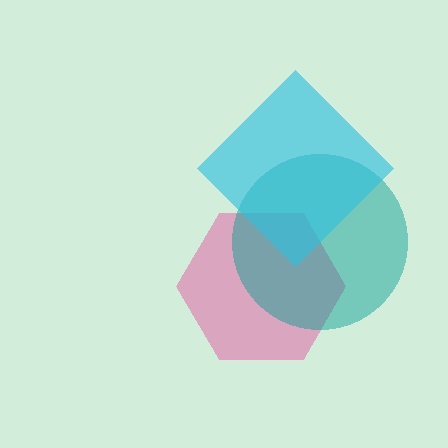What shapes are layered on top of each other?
The layered shapes are: a pink hexagon, a teal circle, a cyan diamond.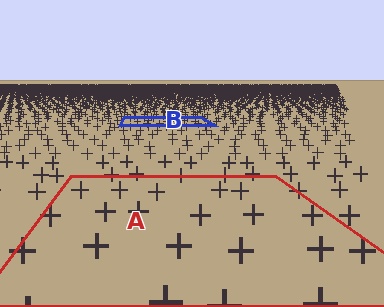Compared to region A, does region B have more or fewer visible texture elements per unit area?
Region B has more texture elements per unit area — they are packed more densely because it is farther away.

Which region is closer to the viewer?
Region A is closer. The texture elements there are larger and more spread out.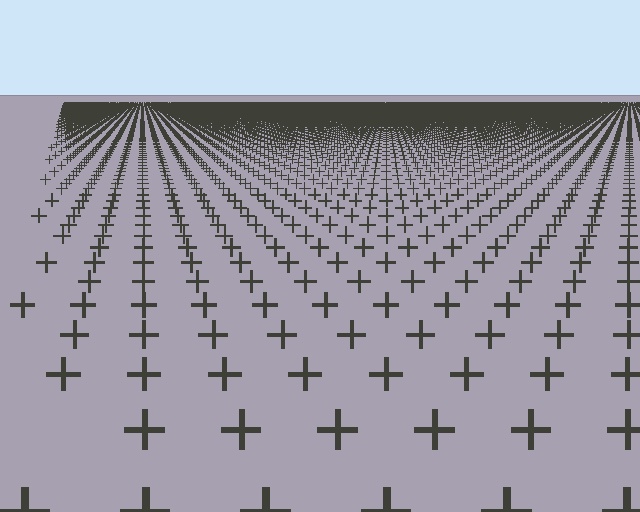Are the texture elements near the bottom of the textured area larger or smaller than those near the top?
Larger. Near the bottom, elements are closer to the viewer and appear at a bigger on-screen size.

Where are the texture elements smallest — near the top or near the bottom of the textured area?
Near the top.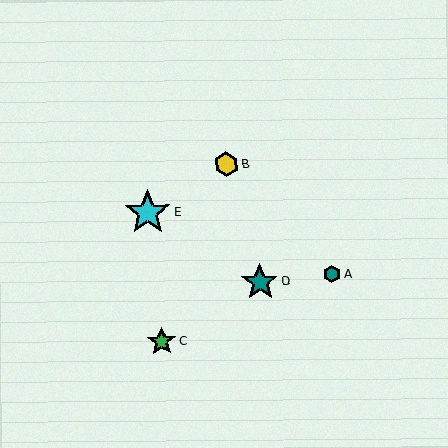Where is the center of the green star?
The center of the green star is at (162, 341).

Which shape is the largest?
The cyan star (labeled E) is the largest.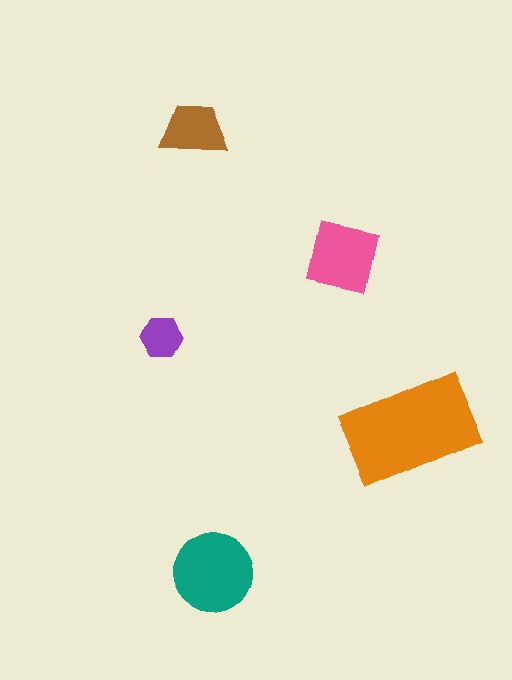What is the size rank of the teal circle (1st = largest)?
2nd.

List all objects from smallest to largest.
The purple hexagon, the brown trapezoid, the pink square, the teal circle, the orange rectangle.